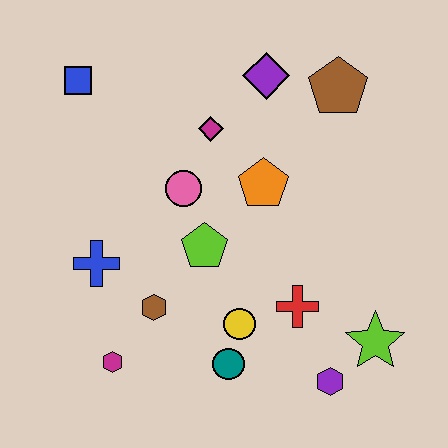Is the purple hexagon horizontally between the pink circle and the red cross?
No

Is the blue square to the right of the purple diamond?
No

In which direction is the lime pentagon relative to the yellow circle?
The lime pentagon is above the yellow circle.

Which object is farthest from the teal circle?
The blue square is farthest from the teal circle.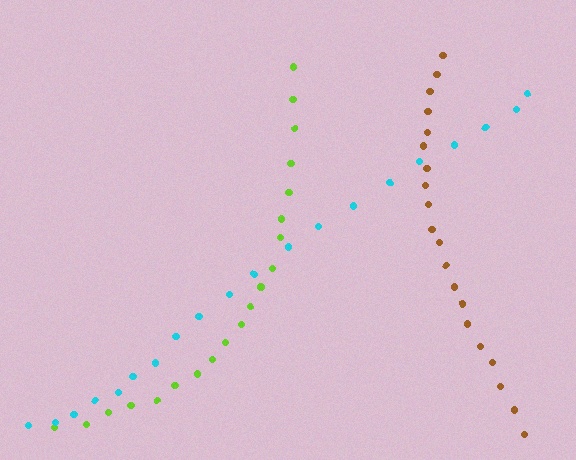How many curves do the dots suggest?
There are 3 distinct paths.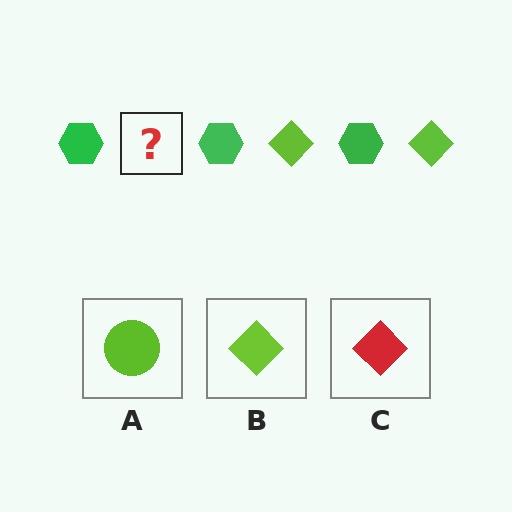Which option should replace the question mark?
Option B.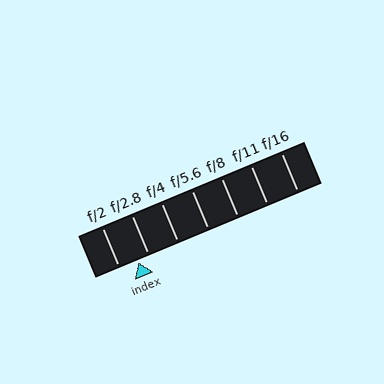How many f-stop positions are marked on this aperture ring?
There are 7 f-stop positions marked.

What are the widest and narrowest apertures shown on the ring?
The widest aperture shown is f/2 and the narrowest is f/16.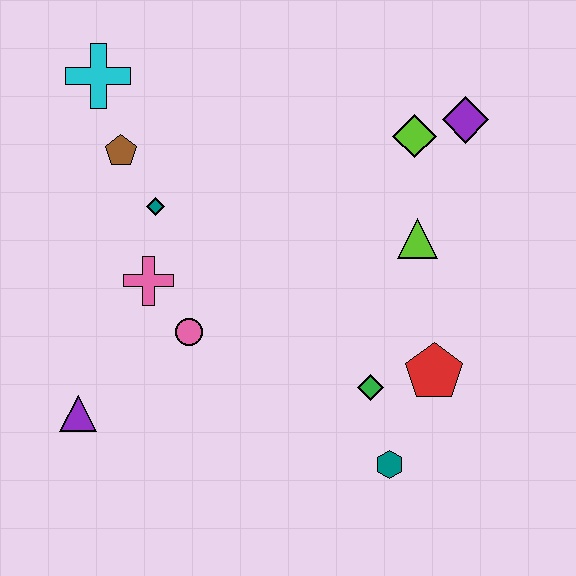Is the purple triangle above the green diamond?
No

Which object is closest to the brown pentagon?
The teal diamond is closest to the brown pentagon.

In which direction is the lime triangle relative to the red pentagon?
The lime triangle is above the red pentagon.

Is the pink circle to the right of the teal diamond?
Yes